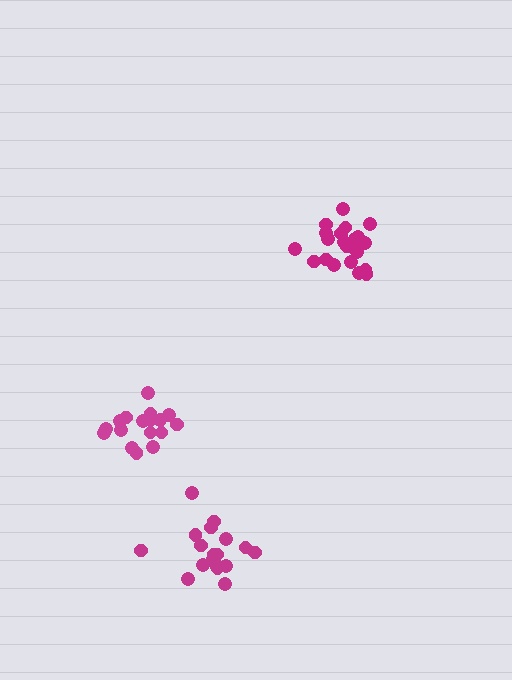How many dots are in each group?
Group 1: 21 dots, Group 2: 18 dots, Group 3: 17 dots (56 total).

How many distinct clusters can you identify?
There are 3 distinct clusters.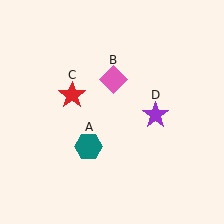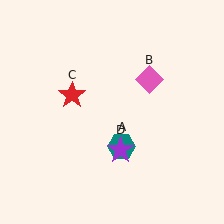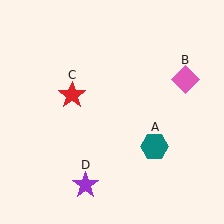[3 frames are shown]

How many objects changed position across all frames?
3 objects changed position: teal hexagon (object A), pink diamond (object B), purple star (object D).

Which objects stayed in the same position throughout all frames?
Red star (object C) remained stationary.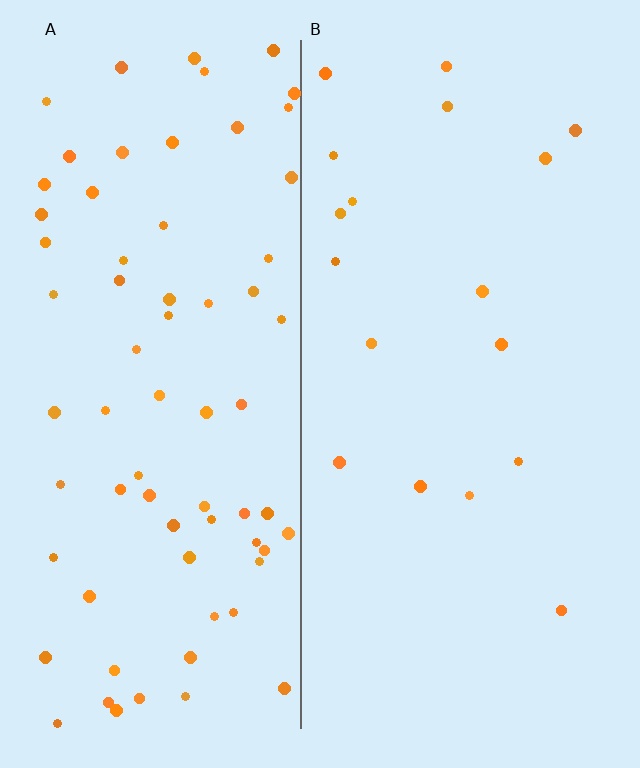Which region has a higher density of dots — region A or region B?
A (the left).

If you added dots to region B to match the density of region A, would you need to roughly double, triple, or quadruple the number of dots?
Approximately quadruple.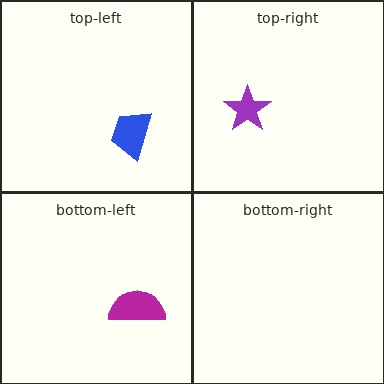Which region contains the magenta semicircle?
The bottom-left region.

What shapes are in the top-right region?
The purple star.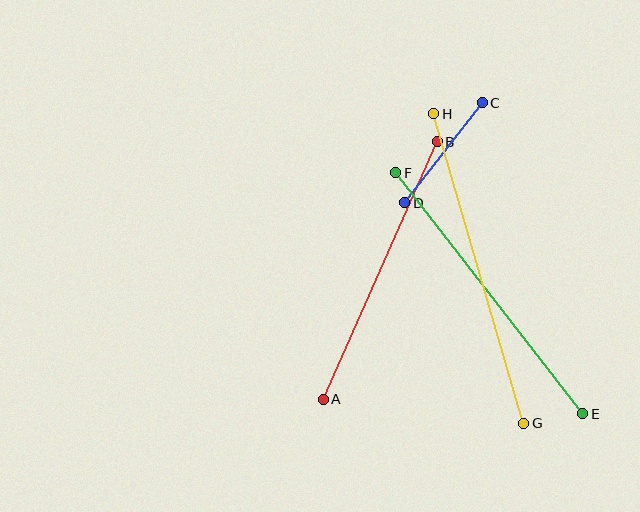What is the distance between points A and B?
The distance is approximately 282 pixels.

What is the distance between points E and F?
The distance is approximately 305 pixels.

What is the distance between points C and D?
The distance is approximately 126 pixels.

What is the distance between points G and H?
The distance is approximately 322 pixels.